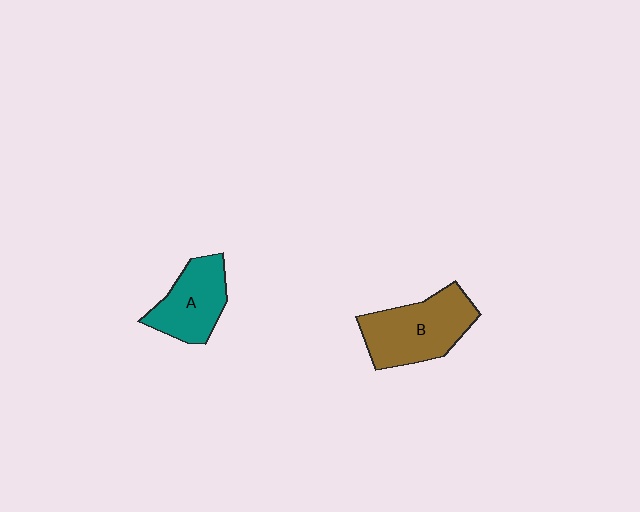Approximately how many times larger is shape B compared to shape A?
Approximately 1.3 times.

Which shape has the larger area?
Shape B (brown).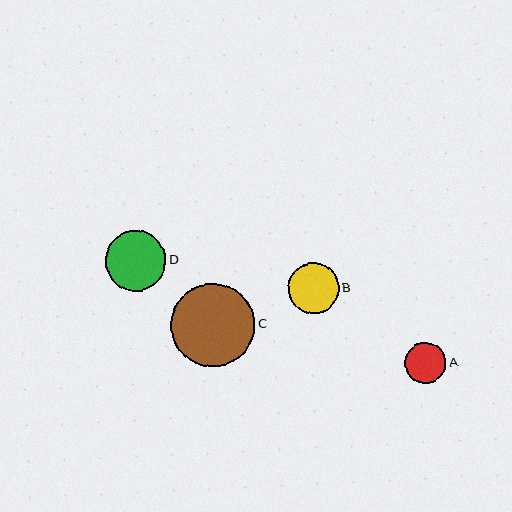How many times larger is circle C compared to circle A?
Circle C is approximately 2.0 times the size of circle A.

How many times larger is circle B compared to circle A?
Circle B is approximately 1.2 times the size of circle A.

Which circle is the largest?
Circle C is the largest with a size of approximately 84 pixels.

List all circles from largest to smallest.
From largest to smallest: C, D, B, A.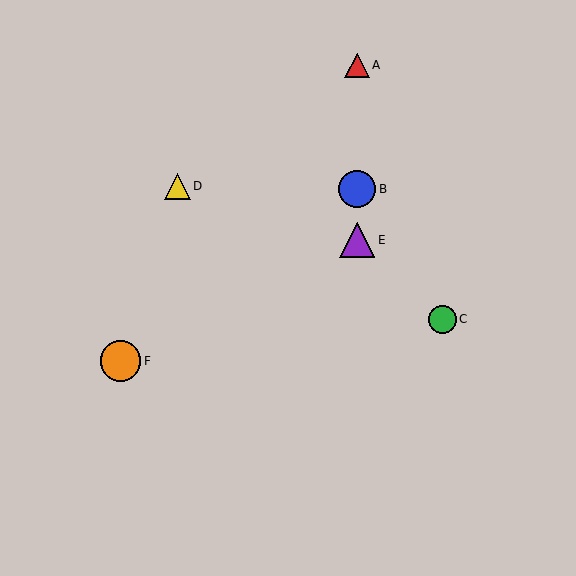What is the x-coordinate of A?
Object A is at x≈357.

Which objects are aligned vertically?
Objects A, B, E are aligned vertically.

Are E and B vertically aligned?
Yes, both are at x≈357.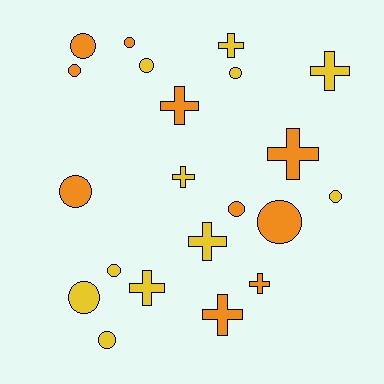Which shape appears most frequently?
Circle, with 12 objects.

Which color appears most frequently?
Yellow, with 11 objects.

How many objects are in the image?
There are 21 objects.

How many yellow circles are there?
There are 6 yellow circles.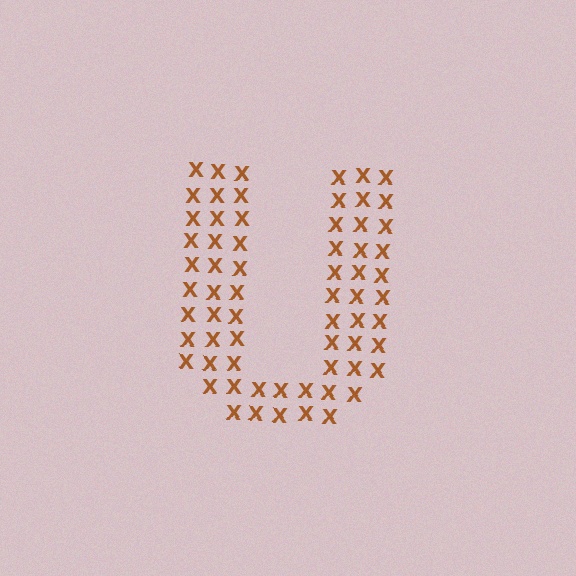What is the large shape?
The large shape is the letter U.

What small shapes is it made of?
It is made of small letter X's.